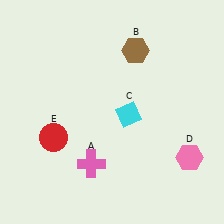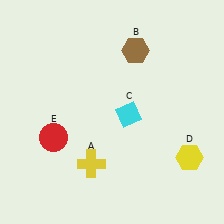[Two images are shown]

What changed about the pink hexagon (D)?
In Image 1, D is pink. In Image 2, it changed to yellow.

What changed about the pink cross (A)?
In Image 1, A is pink. In Image 2, it changed to yellow.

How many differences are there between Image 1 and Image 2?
There are 2 differences between the two images.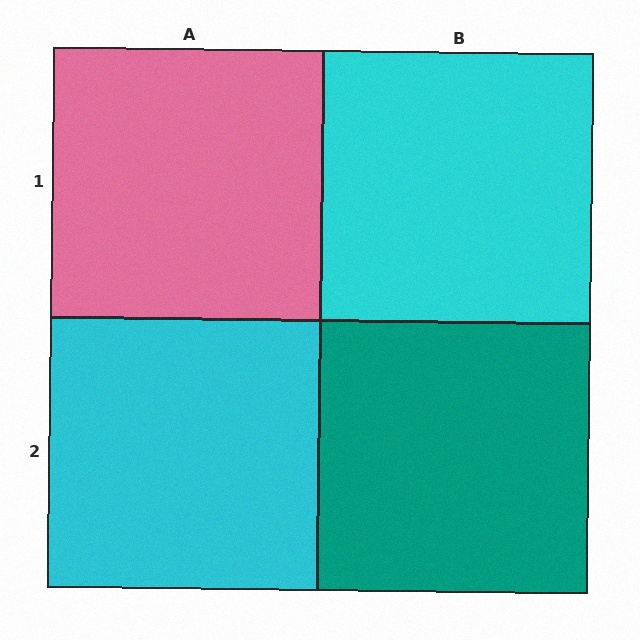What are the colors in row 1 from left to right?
Pink, cyan.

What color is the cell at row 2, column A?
Cyan.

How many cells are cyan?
2 cells are cyan.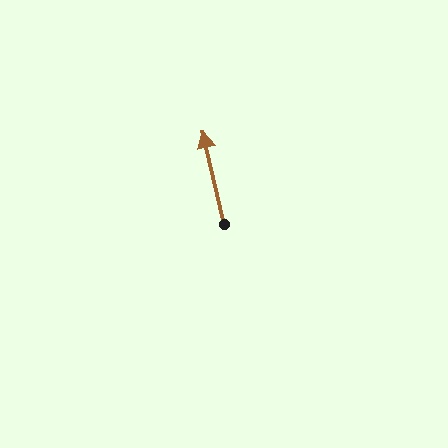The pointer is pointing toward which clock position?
Roughly 12 o'clock.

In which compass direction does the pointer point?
North.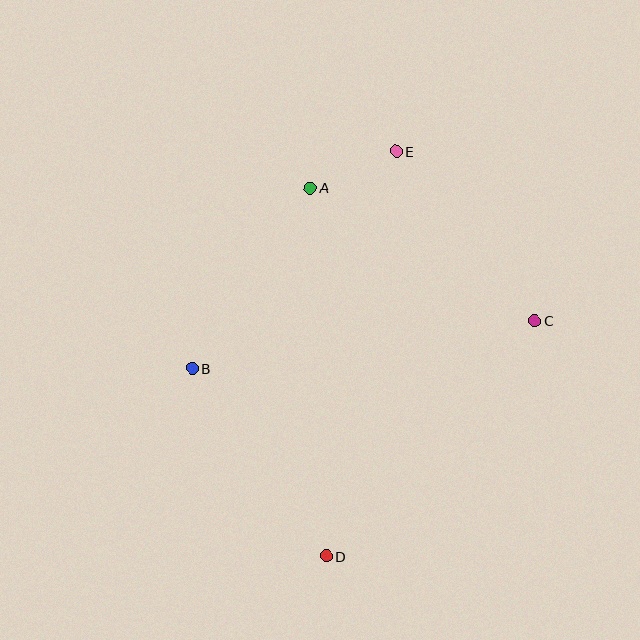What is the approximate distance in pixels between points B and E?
The distance between B and E is approximately 298 pixels.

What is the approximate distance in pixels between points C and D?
The distance between C and D is approximately 315 pixels.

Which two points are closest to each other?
Points A and E are closest to each other.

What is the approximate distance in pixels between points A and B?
The distance between A and B is approximately 215 pixels.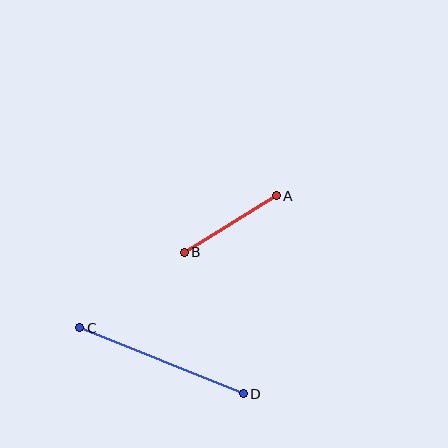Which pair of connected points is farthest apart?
Points C and D are farthest apart.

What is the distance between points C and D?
The distance is approximately 177 pixels.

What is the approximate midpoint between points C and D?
The midpoint is at approximately (161, 361) pixels.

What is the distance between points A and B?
The distance is approximately 108 pixels.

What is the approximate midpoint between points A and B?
The midpoint is at approximately (230, 224) pixels.